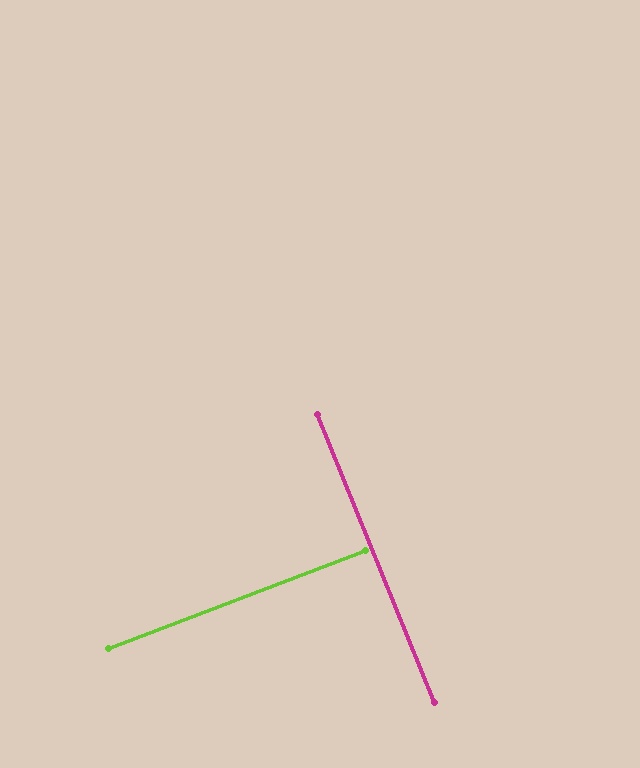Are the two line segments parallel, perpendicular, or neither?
Perpendicular — they meet at approximately 89°.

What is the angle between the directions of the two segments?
Approximately 89 degrees.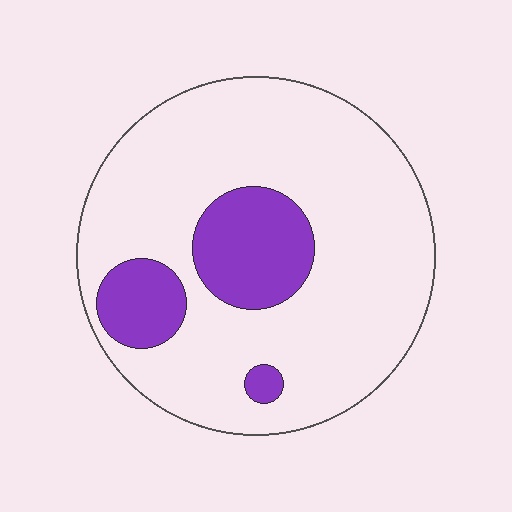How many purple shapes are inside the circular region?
3.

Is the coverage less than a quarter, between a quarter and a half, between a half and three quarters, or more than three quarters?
Less than a quarter.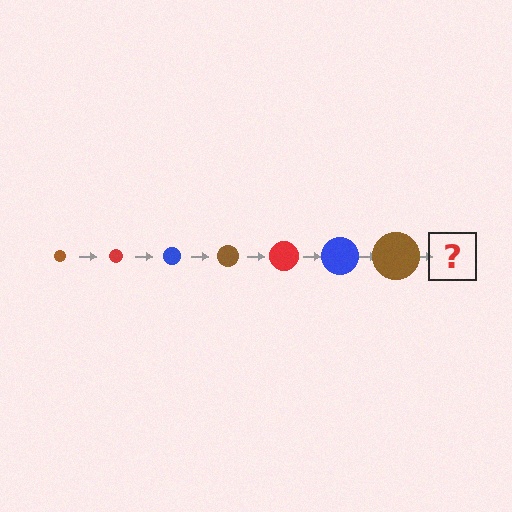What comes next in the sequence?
The next element should be a red circle, larger than the previous one.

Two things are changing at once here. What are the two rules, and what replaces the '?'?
The two rules are that the circle grows larger each step and the color cycles through brown, red, and blue. The '?' should be a red circle, larger than the previous one.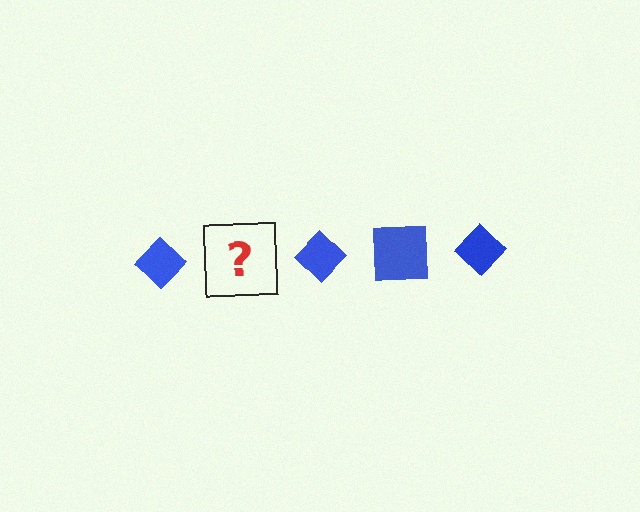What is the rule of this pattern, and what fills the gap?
The rule is that the pattern cycles through diamond, square shapes in blue. The gap should be filled with a blue square.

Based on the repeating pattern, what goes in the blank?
The blank should be a blue square.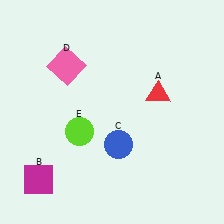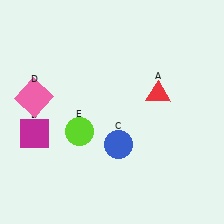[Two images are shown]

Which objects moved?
The objects that moved are: the magenta square (B), the pink square (D).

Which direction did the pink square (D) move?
The pink square (D) moved left.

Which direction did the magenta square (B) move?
The magenta square (B) moved up.